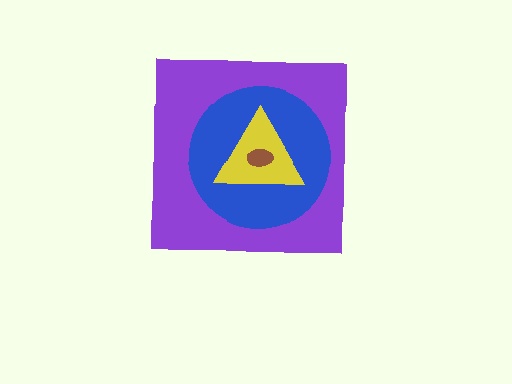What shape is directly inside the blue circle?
The yellow triangle.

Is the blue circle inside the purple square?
Yes.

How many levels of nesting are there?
4.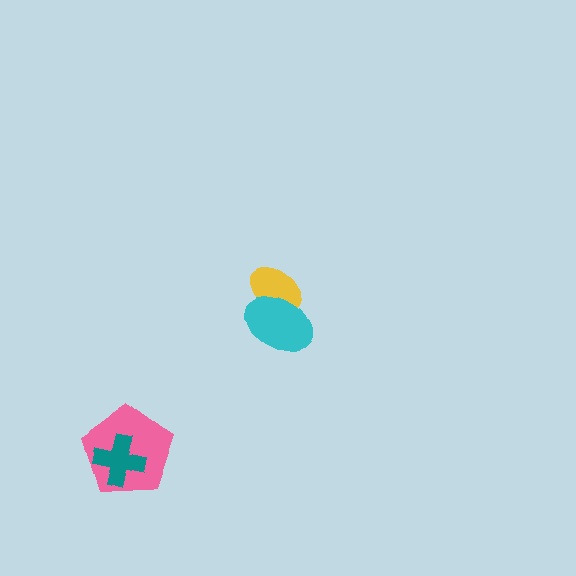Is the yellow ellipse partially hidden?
Yes, it is partially covered by another shape.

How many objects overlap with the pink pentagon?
1 object overlaps with the pink pentagon.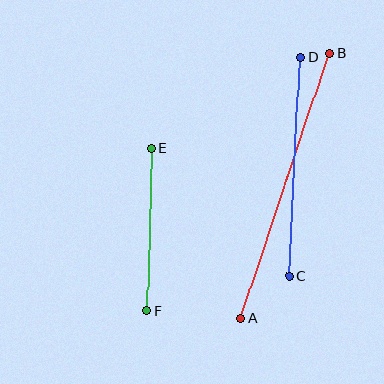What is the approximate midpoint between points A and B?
The midpoint is at approximately (285, 186) pixels.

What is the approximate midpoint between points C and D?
The midpoint is at approximately (295, 166) pixels.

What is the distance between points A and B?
The distance is approximately 280 pixels.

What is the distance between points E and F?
The distance is approximately 162 pixels.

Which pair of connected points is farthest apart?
Points A and B are farthest apart.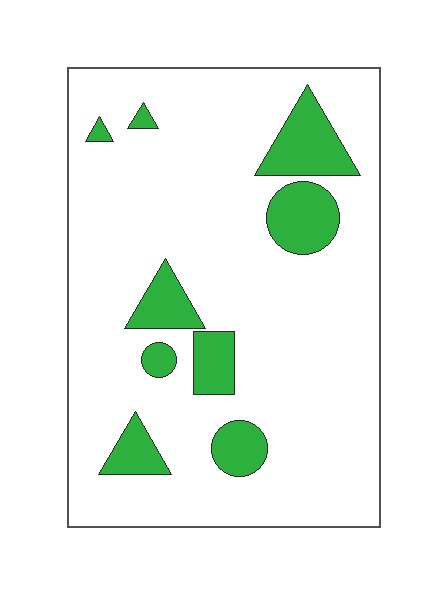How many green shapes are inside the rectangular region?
9.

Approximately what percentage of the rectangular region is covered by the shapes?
Approximately 15%.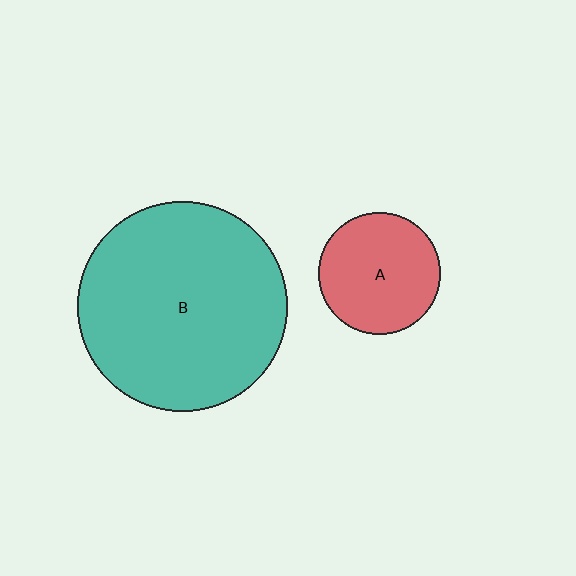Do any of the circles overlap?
No, none of the circles overlap.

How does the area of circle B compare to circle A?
Approximately 3.0 times.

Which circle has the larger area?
Circle B (teal).